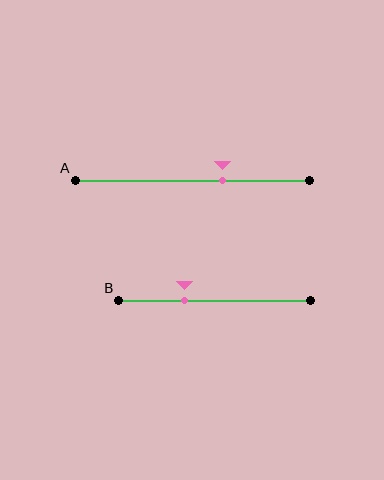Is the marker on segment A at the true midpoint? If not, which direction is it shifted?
No, the marker on segment A is shifted to the right by about 13% of the segment length.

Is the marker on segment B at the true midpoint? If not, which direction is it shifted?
No, the marker on segment B is shifted to the left by about 15% of the segment length.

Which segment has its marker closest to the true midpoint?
Segment A has its marker closest to the true midpoint.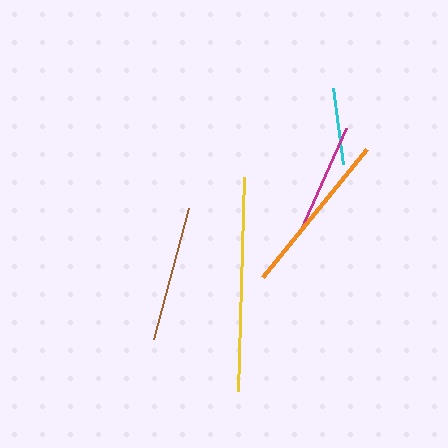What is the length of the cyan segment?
The cyan segment is approximately 77 pixels long.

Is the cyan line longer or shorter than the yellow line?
The yellow line is longer than the cyan line.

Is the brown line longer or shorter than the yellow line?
The yellow line is longer than the brown line.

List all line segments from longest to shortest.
From longest to shortest: yellow, orange, brown, magenta, cyan.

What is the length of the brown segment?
The brown segment is approximately 136 pixels long.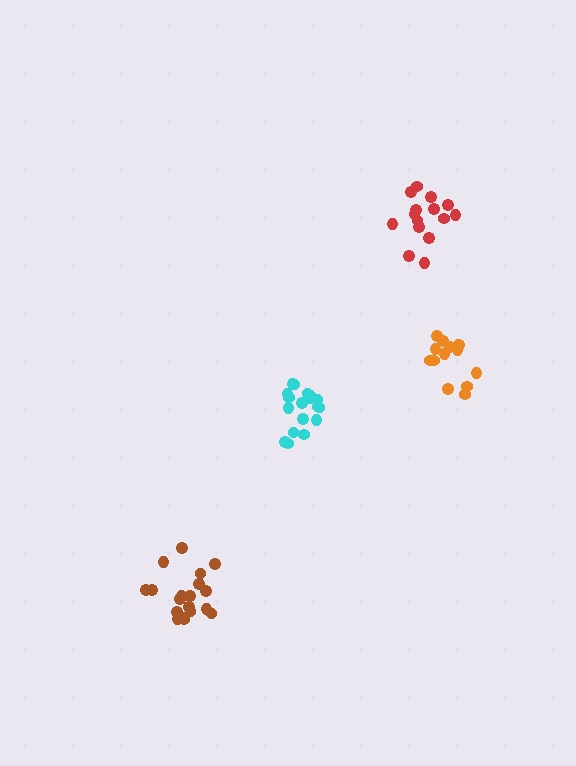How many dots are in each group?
Group 1: 15 dots, Group 2: 19 dots, Group 3: 18 dots, Group 4: 14 dots (66 total).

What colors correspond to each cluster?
The clusters are colored: red, brown, cyan, orange.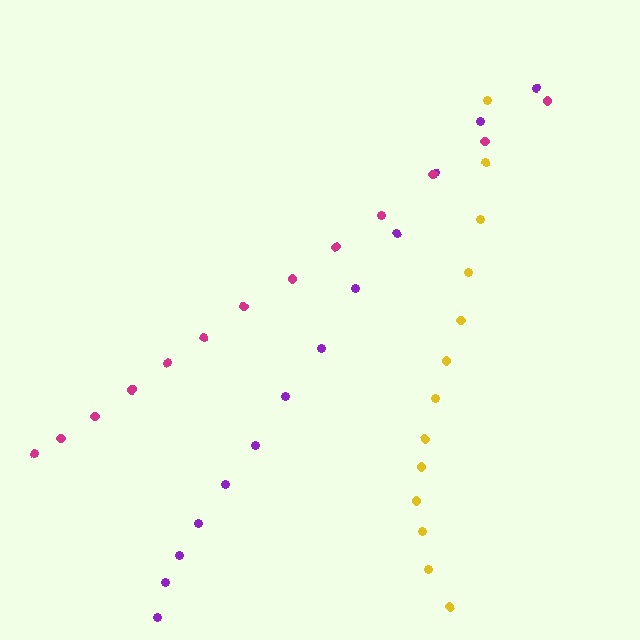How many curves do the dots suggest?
There are 3 distinct paths.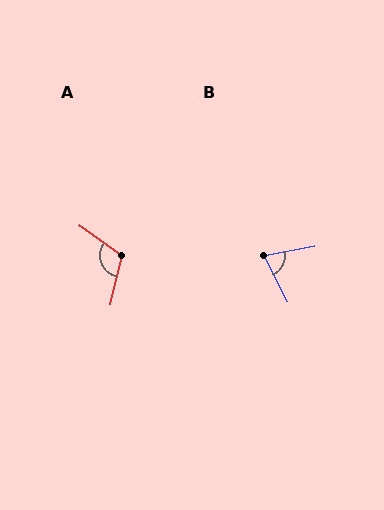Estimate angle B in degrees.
Approximately 74 degrees.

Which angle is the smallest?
B, at approximately 74 degrees.